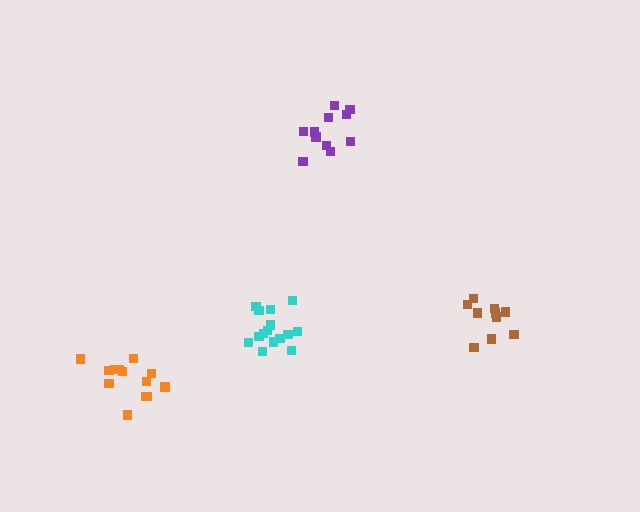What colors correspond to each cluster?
The clusters are colored: cyan, purple, orange, brown.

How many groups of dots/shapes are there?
There are 4 groups.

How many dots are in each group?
Group 1: 15 dots, Group 2: 11 dots, Group 3: 13 dots, Group 4: 10 dots (49 total).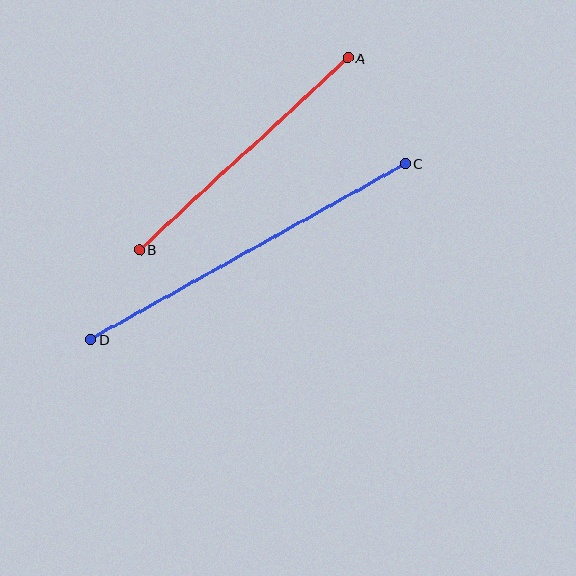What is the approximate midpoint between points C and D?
The midpoint is at approximately (248, 251) pixels.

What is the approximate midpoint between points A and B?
The midpoint is at approximately (244, 154) pixels.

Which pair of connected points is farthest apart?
Points C and D are farthest apart.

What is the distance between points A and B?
The distance is approximately 283 pixels.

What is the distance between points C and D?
The distance is approximately 360 pixels.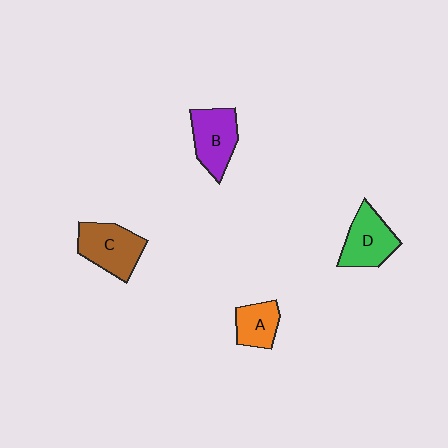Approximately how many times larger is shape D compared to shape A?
Approximately 1.4 times.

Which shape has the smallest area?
Shape A (orange).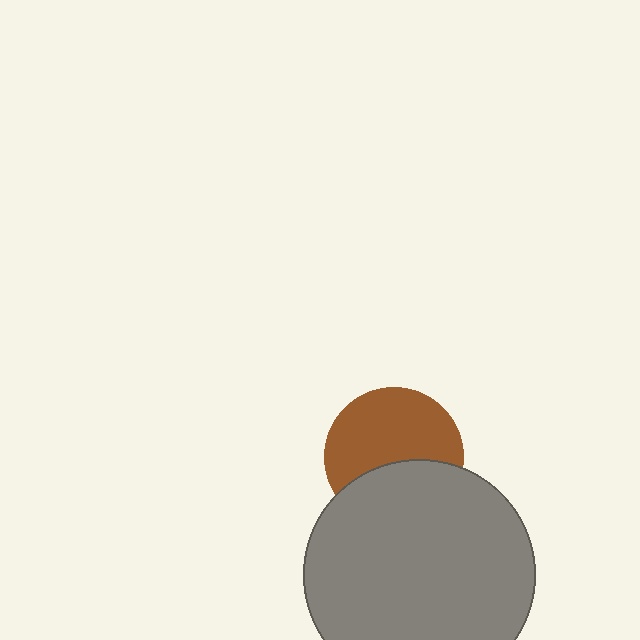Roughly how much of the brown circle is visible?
About half of it is visible (roughly 60%).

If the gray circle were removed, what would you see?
You would see the complete brown circle.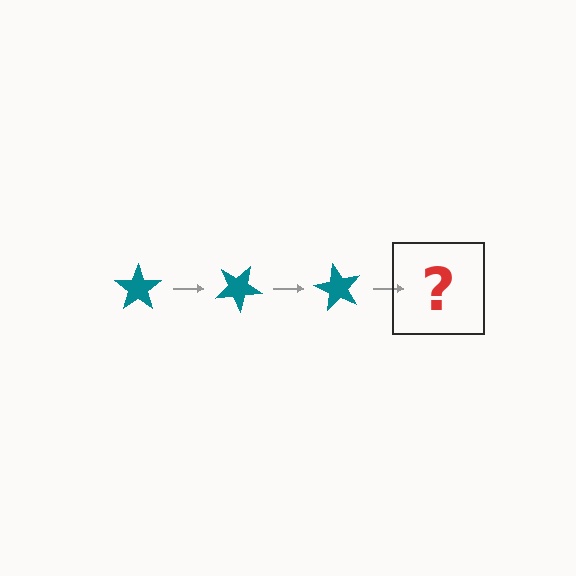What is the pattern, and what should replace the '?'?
The pattern is that the star rotates 30 degrees each step. The '?' should be a teal star rotated 90 degrees.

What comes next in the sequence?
The next element should be a teal star rotated 90 degrees.